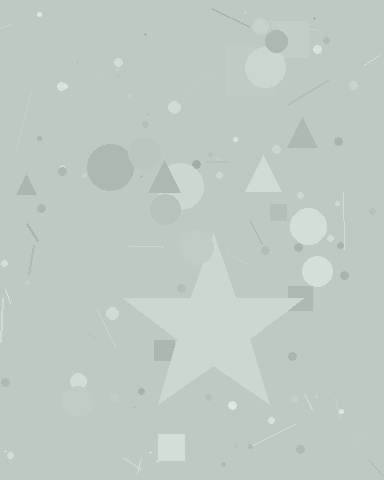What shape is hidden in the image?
A star is hidden in the image.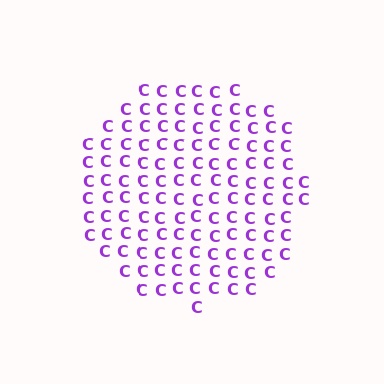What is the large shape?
The large shape is a circle.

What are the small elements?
The small elements are letter C's.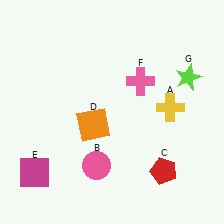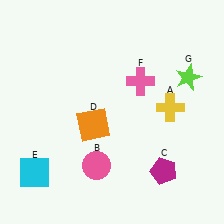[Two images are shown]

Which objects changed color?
C changed from red to magenta. E changed from magenta to cyan.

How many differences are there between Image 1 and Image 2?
There are 2 differences between the two images.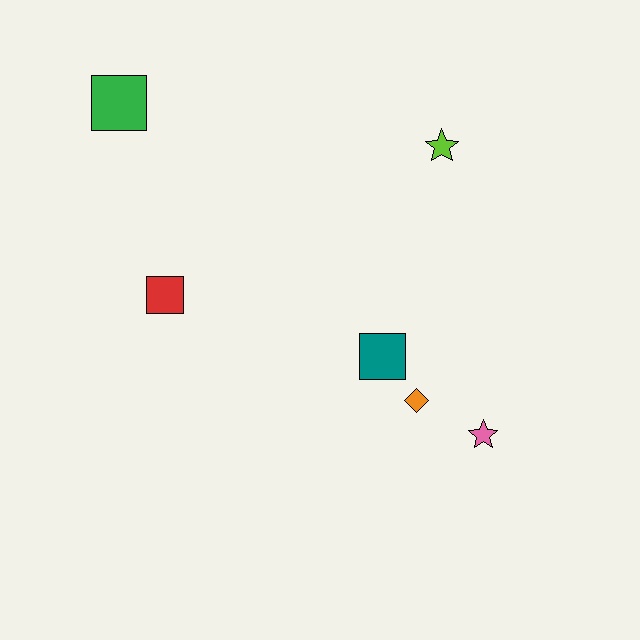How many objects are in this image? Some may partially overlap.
There are 6 objects.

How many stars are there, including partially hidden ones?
There are 2 stars.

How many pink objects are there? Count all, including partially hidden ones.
There is 1 pink object.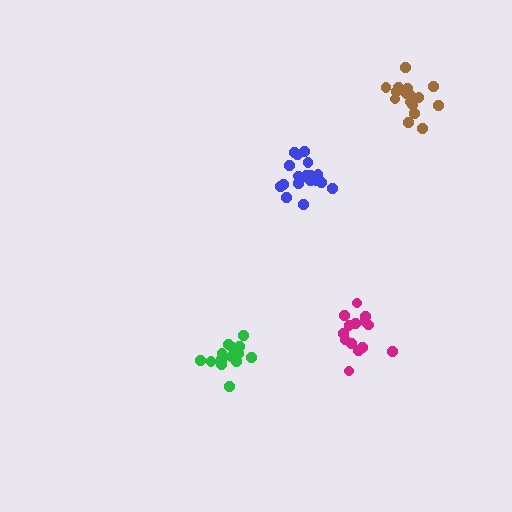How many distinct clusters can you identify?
There are 4 distinct clusters.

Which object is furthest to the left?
The green cluster is leftmost.